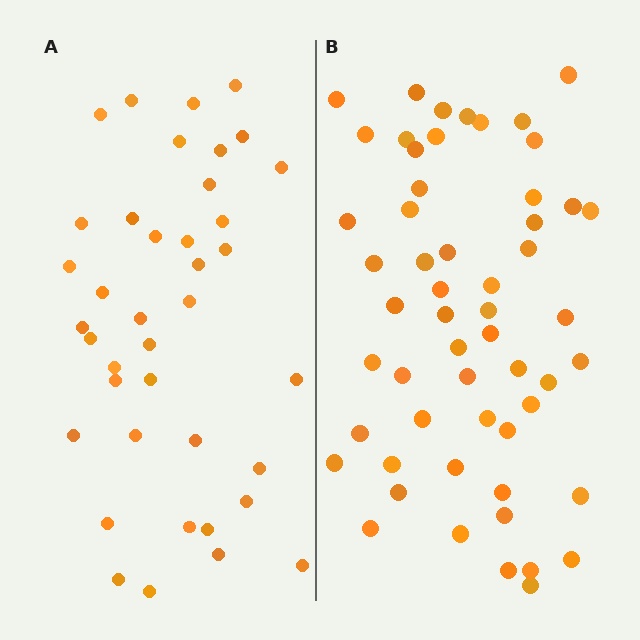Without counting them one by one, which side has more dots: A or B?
Region B (the right region) has more dots.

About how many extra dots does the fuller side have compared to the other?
Region B has approximately 15 more dots than region A.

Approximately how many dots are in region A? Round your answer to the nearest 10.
About 40 dots. (The exact count is 39, which rounds to 40.)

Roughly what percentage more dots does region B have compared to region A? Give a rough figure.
About 40% more.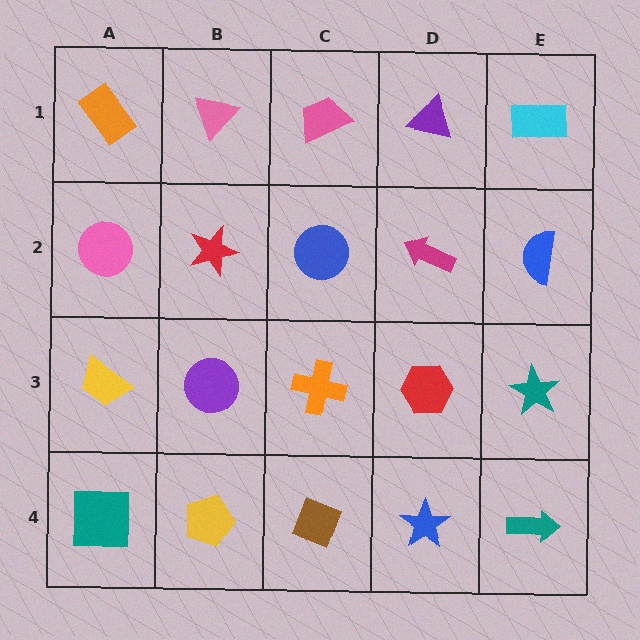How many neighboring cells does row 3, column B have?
4.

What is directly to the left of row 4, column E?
A blue star.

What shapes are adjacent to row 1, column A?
A pink circle (row 2, column A), a pink triangle (row 1, column B).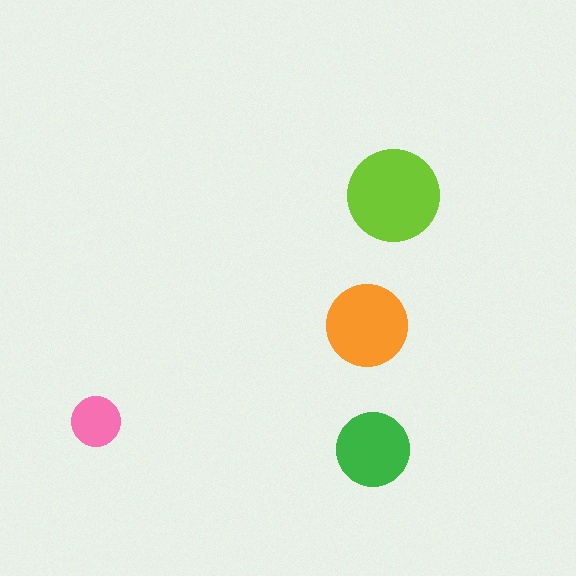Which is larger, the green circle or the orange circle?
The orange one.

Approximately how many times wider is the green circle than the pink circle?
About 1.5 times wider.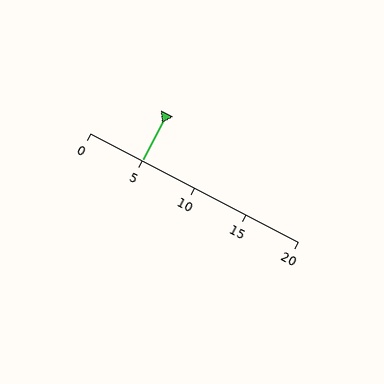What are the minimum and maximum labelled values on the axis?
The axis runs from 0 to 20.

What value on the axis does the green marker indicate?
The marker indicates approximately 5.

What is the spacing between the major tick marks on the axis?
The major ticks are spaced 5 apart.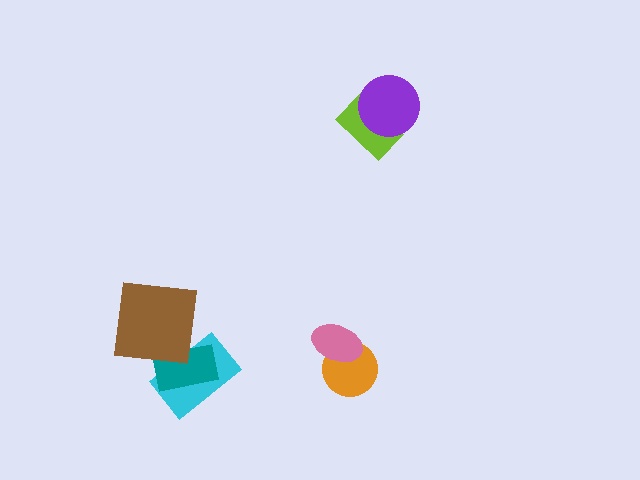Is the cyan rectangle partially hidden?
Yes, it is partially covered by another shape.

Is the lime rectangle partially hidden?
Yes, it is partially covered by another shape.